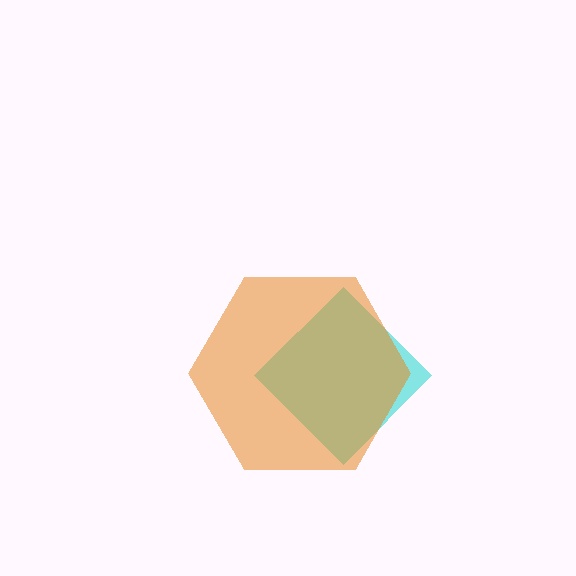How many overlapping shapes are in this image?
There are 2 overlapping shapes in the image.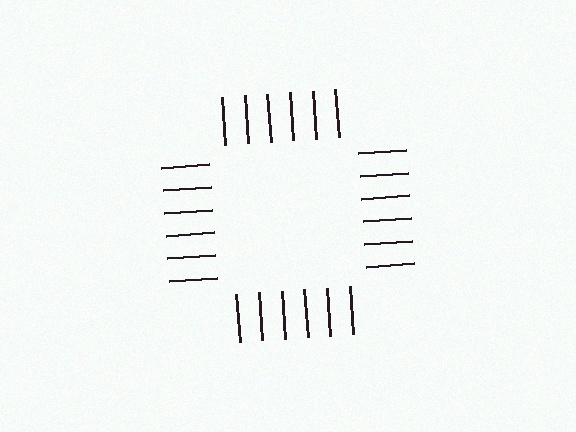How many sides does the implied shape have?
4 sides — the line-ends trace a square.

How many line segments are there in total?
24 — 6 along each of the 4 edges.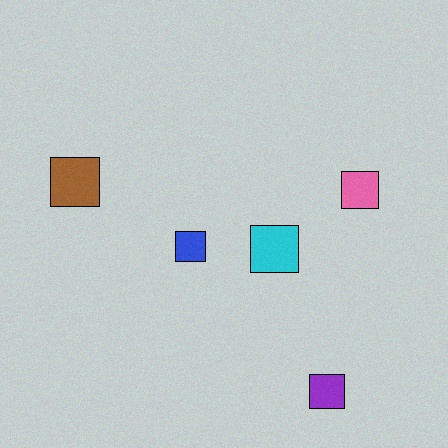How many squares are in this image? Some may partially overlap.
There are 5 squares.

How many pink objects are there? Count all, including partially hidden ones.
There is 1 pink object.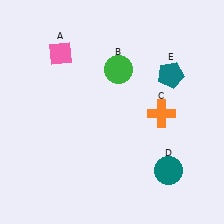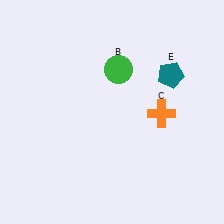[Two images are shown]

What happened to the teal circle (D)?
The teal circle (D) was removed in Image 2. It was in the bottom-right area of Image 1.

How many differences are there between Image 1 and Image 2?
There are 2 differences between the two images.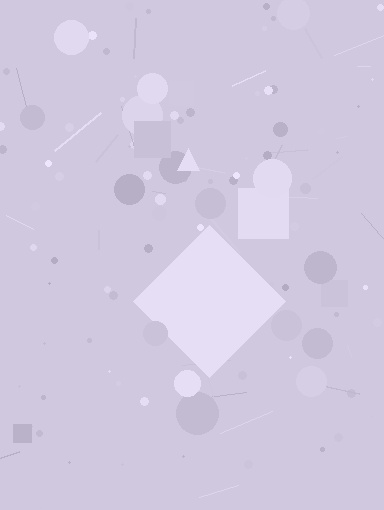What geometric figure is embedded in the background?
A diamond is embedded in the background.